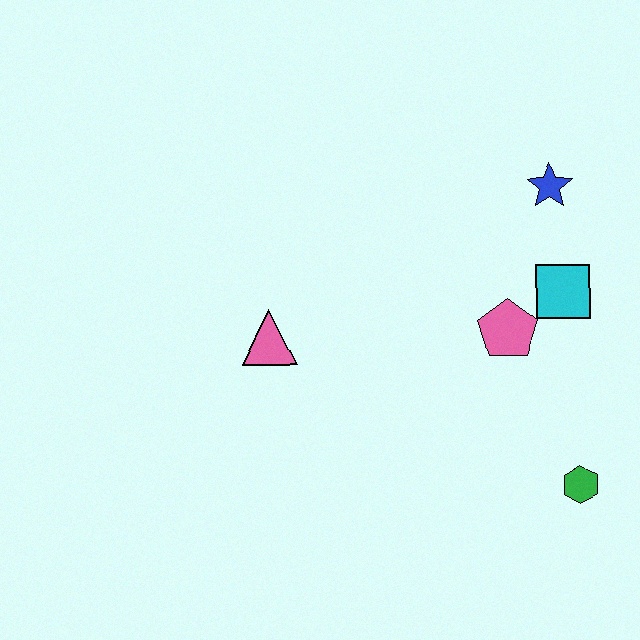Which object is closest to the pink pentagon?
The cyan square is closest to the pink pentagon.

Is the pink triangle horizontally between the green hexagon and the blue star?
No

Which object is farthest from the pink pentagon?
The pink triangle is farthest from the pink pentagon.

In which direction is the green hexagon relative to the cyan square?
The green hexagon is below the cyan square.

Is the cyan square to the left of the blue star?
No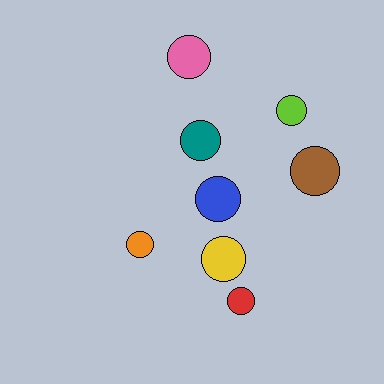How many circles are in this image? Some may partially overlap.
There are 8 circles.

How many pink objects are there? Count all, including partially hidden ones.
There is 1 pink object.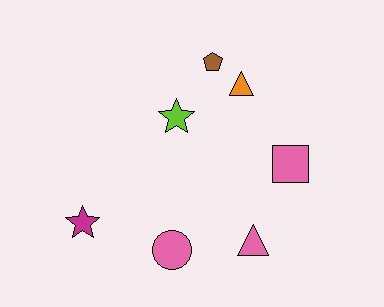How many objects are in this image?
There are 7 objects.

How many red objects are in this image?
There are no red objects.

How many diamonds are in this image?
There are no diamonds.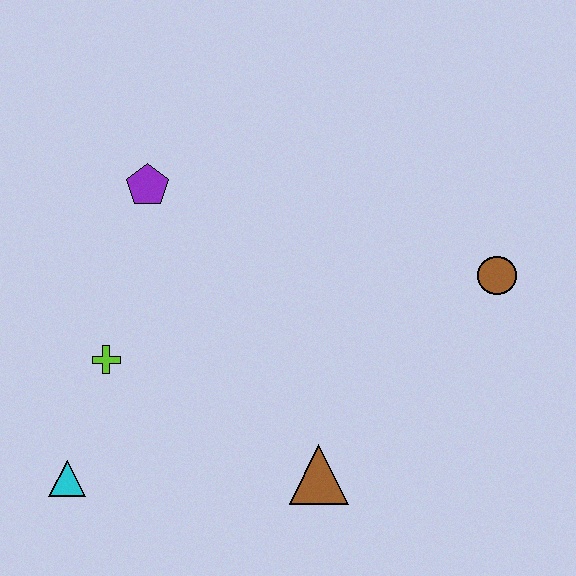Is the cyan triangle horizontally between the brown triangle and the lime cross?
No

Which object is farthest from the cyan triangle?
The brown circle is farthest from the cyan triangle.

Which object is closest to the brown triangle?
The lime cross is closest to the brown triangle.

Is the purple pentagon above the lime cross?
Yes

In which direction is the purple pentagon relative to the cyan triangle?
The purple pentagon is above the cyan triangle.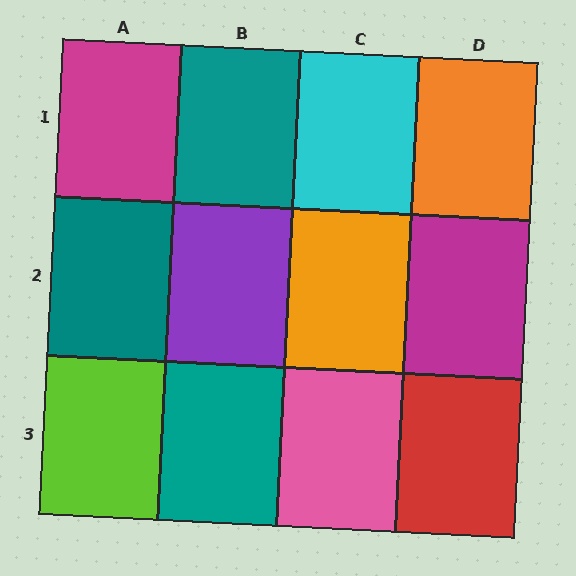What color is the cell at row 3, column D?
Red.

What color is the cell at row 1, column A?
Magenta.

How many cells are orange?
2 cells are orange.